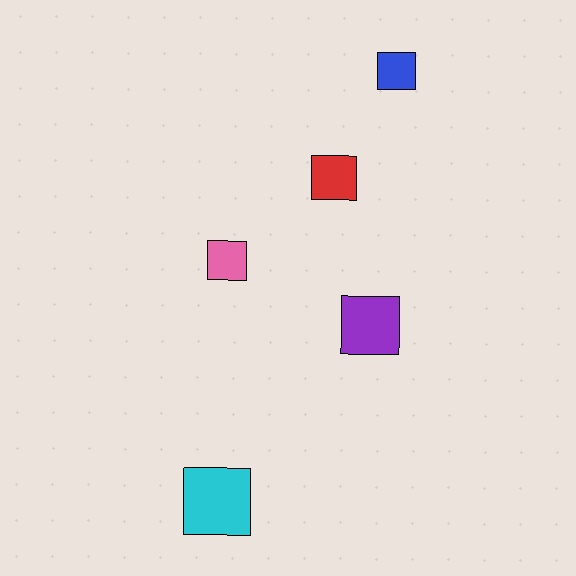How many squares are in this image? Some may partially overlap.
There are 5 squares.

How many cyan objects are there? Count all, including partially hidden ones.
There is 1 cyan object.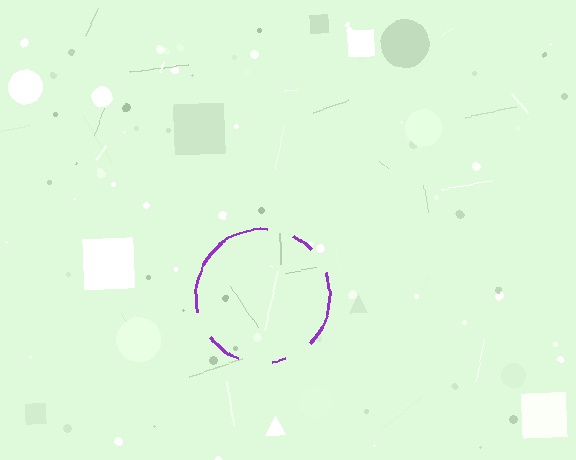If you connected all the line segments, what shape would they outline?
They would outline a circle.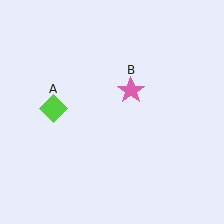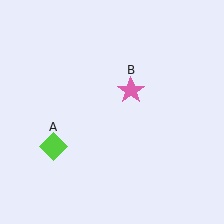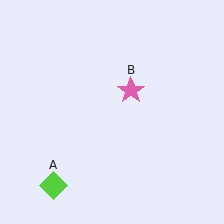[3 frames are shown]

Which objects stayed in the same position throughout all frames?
Pink star (object B) remained stationary.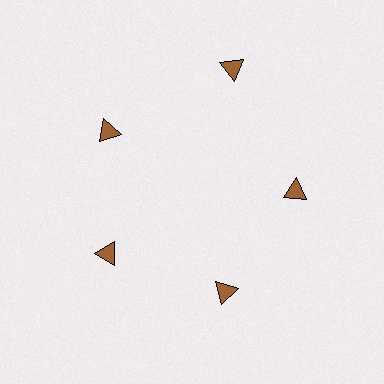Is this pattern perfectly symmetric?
No. The 5 brown triangles are arranged in a ring, but one element near the 1 o'clock position is pushed outward from the center, breaking the 5-fold rotational symmetry.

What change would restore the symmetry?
The symmetry would be restored by moving it inward, back onto the ring so that all 5 triangles sit at equal angles and equal distance from the center.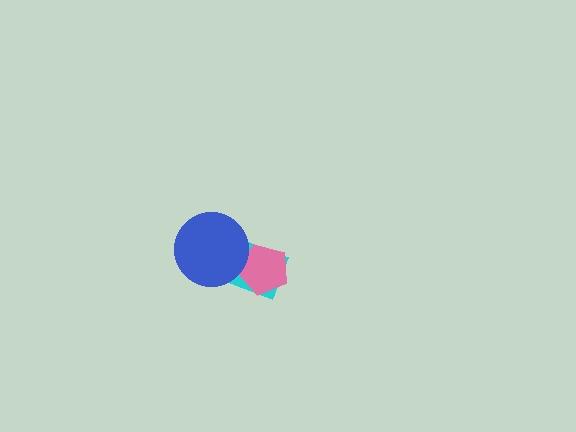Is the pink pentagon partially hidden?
Yes, it is partially covered by another shape.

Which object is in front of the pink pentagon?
The blue circle is in front of the pink pentagon.